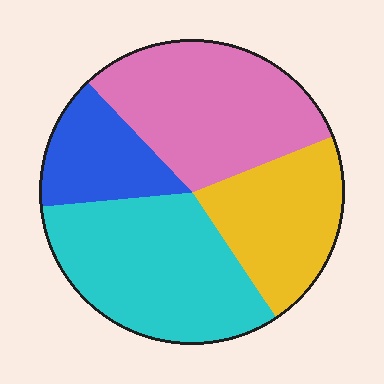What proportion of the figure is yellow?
Yellow takes up about one fifth (1/5) of the figure.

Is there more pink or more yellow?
Pink.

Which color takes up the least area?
Blue, at roughly 15%.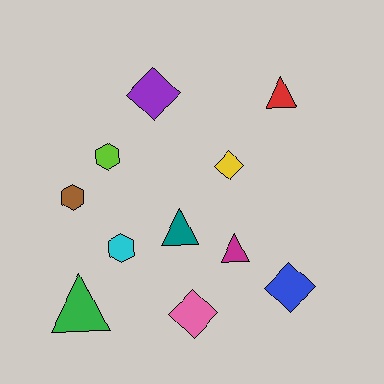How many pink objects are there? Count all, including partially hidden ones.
There is 1 pink object.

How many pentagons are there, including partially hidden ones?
There are no pentagons.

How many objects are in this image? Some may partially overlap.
There are 11 objects.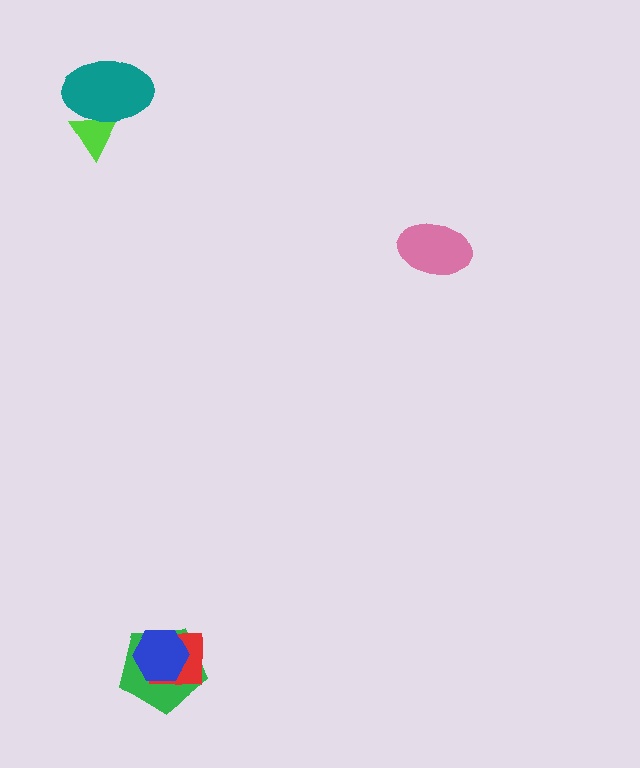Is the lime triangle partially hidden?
Yes, it is partially covered by another shape.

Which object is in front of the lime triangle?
The teal ellipse is in front of the lime triangle.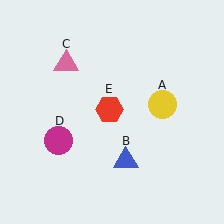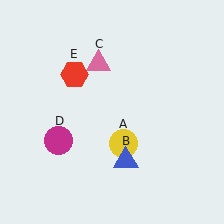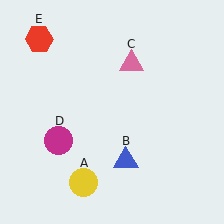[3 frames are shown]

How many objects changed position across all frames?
3 objects changed position: yellow circle (object A), pink triangle (object C), red hexagon (object E).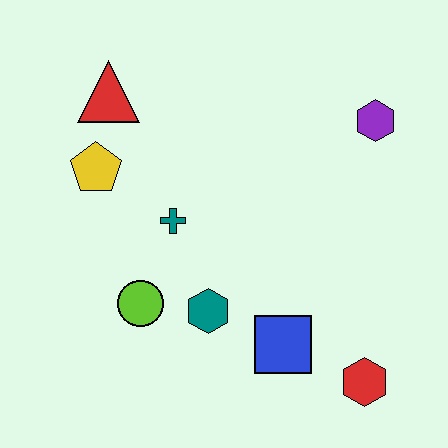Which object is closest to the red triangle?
The yellow pentagon is closest to the red triangle.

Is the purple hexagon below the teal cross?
No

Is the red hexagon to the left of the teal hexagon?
No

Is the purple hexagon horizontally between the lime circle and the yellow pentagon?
No